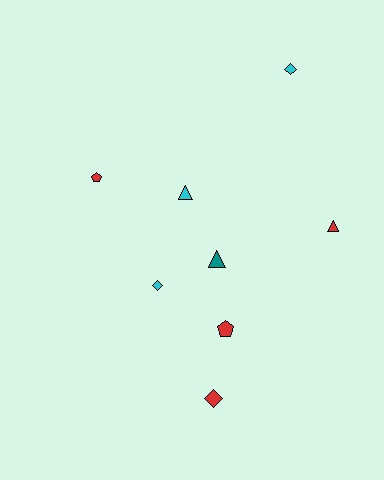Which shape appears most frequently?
Diamond, with 3 objects.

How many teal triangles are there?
There is 1 teal triangle.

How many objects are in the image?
There are 8 objects.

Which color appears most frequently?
Red, with 4 objects.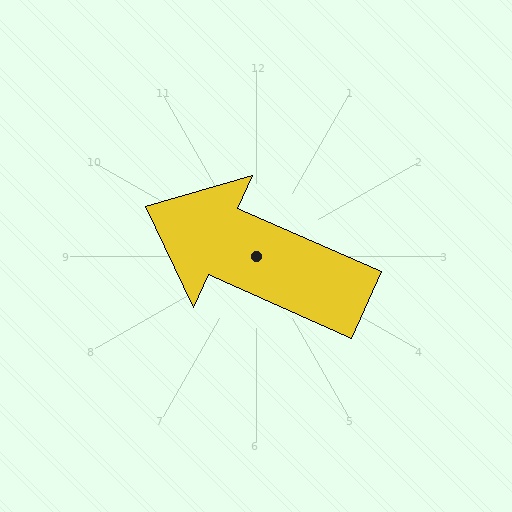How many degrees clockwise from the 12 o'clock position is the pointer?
Approximately 294 degrees.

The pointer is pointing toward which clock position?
Roughly 10 o'clock.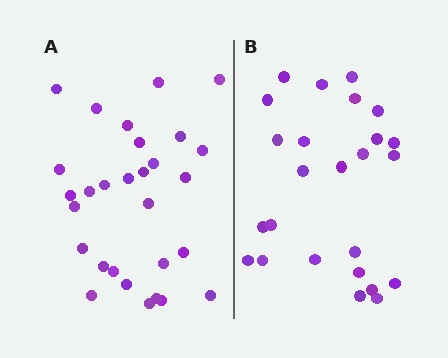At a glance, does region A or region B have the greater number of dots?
Region A (the left region) has more dots.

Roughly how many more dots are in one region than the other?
Region A has about 4 more dots than region B.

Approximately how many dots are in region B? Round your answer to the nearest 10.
About 20 dots. (The exact count is 25, which rounds to 20.)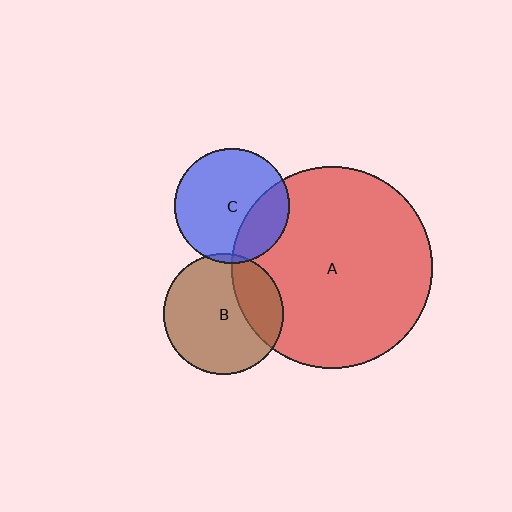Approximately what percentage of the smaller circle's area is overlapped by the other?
Approximately 25%.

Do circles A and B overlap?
Yes.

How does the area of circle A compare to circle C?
Approximately 3.1 times.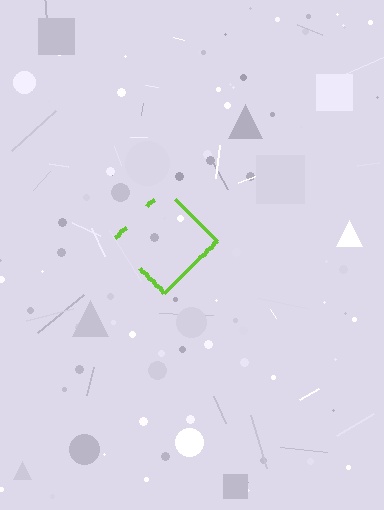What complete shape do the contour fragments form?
The contour fragments form a diamond.